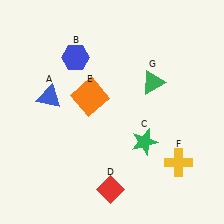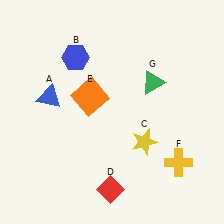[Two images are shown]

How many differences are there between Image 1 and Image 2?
There is 1 difference between the two images.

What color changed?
The star (C) changed from green in Image 1 to yellow in Image 2.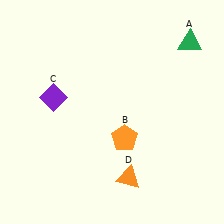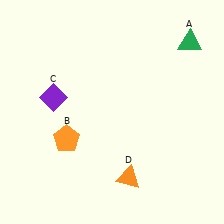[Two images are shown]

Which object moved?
The orange pentagon (B) moved left.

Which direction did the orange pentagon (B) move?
The orange pentagon (B) moved left.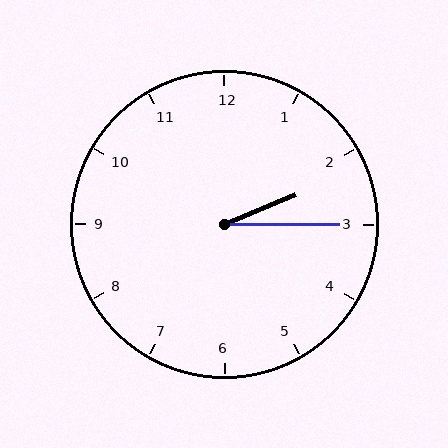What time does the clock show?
2:15.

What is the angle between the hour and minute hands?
Approximately 22 degrees.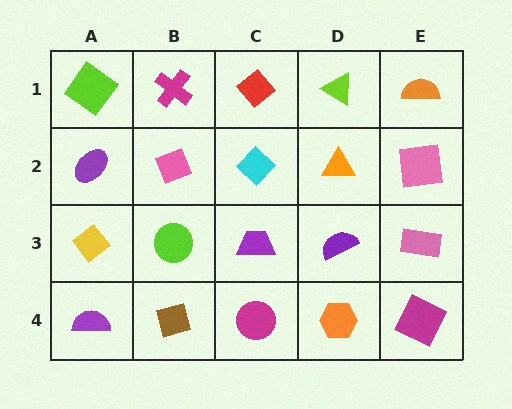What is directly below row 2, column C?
A purple trapezoid.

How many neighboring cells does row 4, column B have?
3.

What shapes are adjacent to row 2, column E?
An orange semicircle (row 1, column E), a pink rectangle (row 3, column E), an orange triangle (row 2, column D).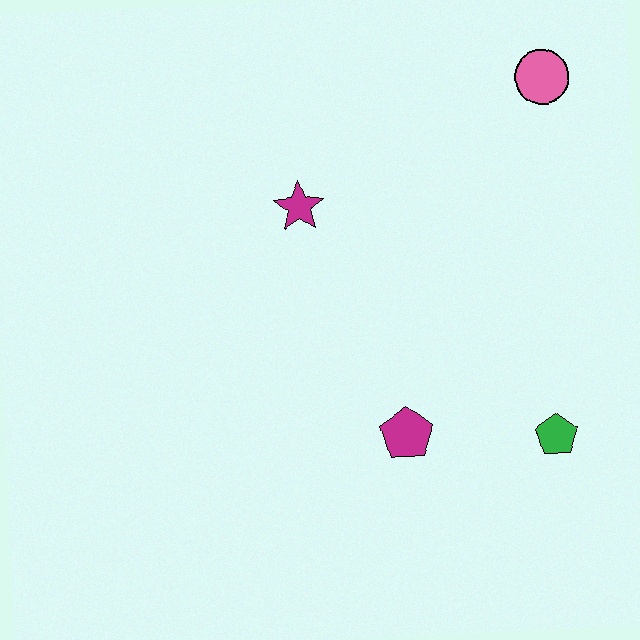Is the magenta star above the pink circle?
No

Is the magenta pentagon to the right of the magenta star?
Yes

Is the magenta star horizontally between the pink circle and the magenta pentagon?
No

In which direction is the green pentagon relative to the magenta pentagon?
The green pentagon is to the right of the magenta pentagon.